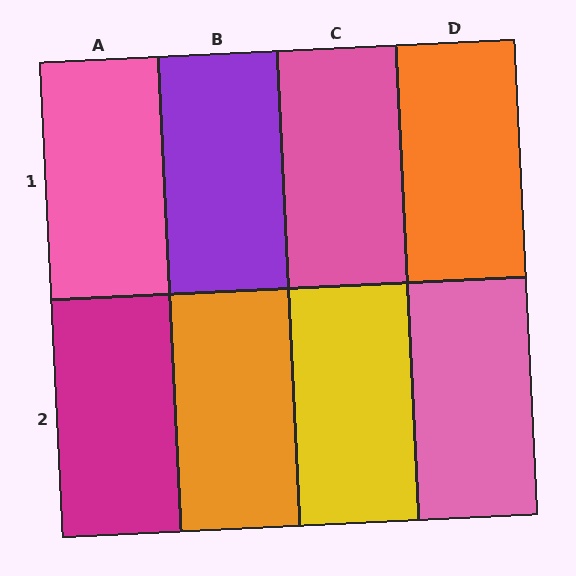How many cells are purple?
1 cell is purple.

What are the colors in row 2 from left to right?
Magenta, orange, yellow, pink.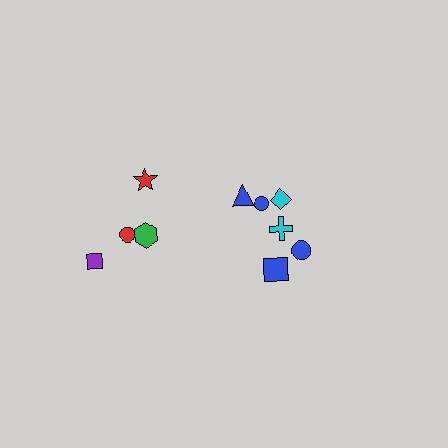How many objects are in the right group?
There are 6 objects.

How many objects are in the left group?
There are 4 objects.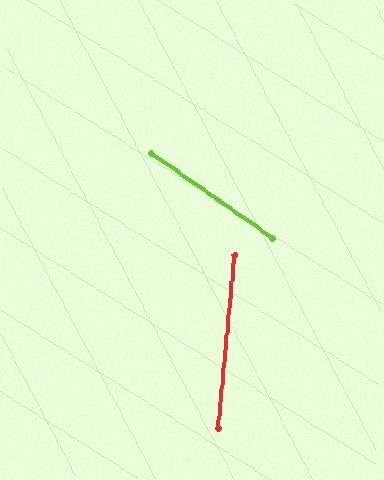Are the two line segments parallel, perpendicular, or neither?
Neither parallel nor perpendicular — they differ by about 61°.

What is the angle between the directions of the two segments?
Approximately 61 degrees.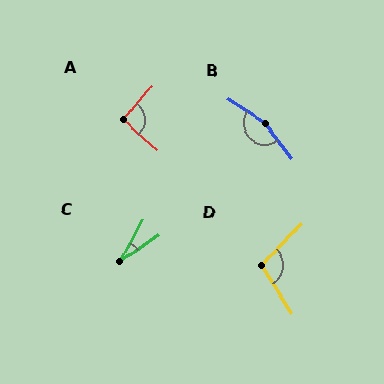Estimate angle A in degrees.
Approximately 90 degrees.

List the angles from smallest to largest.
C (27°), A (90°), D (105°), B (159°).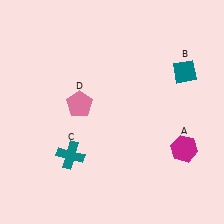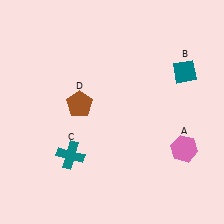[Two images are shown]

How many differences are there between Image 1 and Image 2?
There are 2 differences between the two images.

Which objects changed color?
A changed from magenta to pink. D changed from pink to brown.